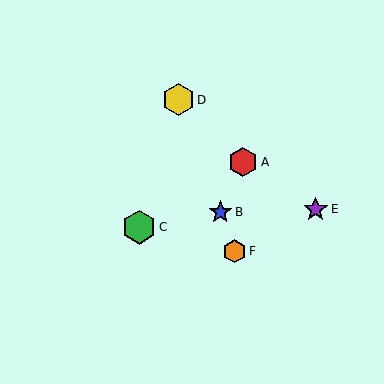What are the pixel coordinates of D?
Object D is at (178, 100).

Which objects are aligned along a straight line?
Objects B, D, F are aligned along a straight line.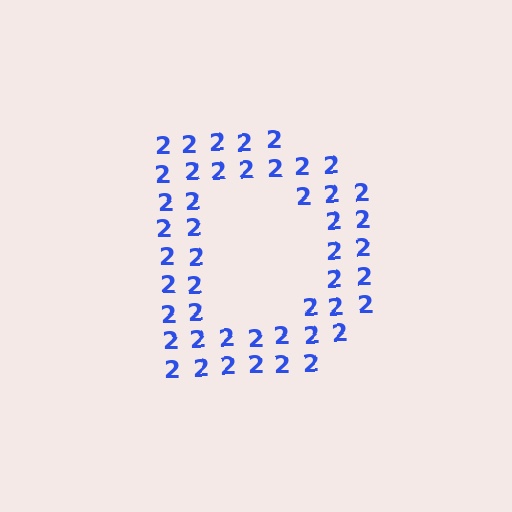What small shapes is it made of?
It is made of small digit 2's.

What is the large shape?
The large shape is the letter D.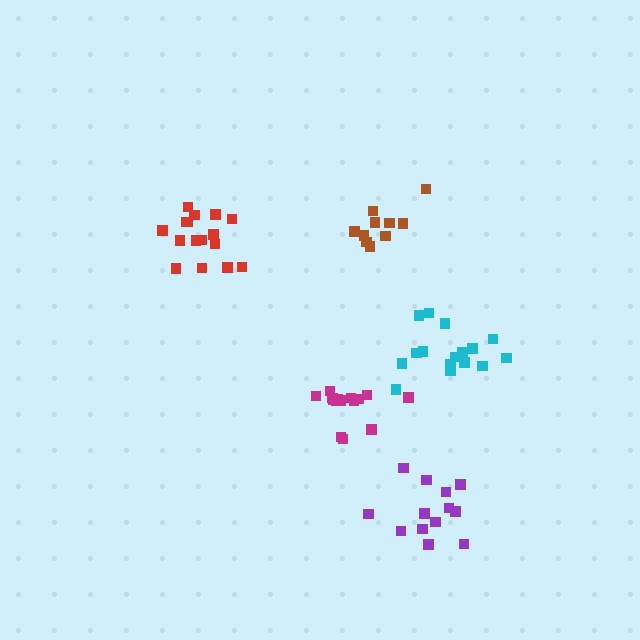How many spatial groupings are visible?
There are 5 spatial groupings.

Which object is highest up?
The brown cluster is topmost.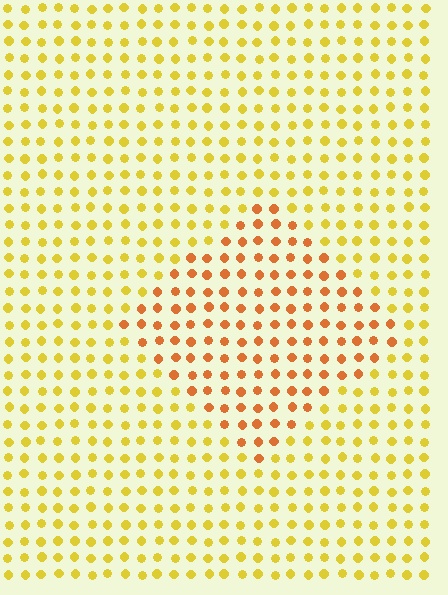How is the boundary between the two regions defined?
The boundary is defined purely by a slight shift in hue (about 33 degrees). Spacing, size, and orientation are identical on both sides.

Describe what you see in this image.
The image is filled with small yellow elements in a uniform arrangement. A diamond-shaped region is visible where the elements are tinted to a slightly different hue, forming a subtle color boundary.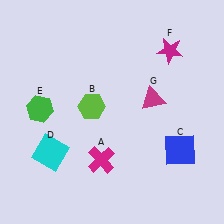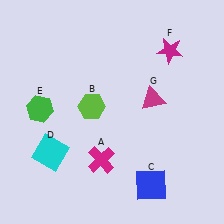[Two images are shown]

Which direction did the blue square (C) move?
The blue square (C) moved down.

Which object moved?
The blue square (C) moved down.